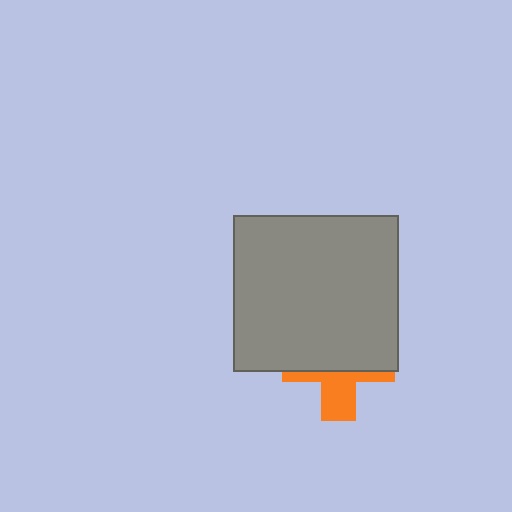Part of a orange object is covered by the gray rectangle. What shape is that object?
It is a cross.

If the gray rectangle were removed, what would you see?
You would see the complete orange cross.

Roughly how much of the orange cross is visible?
A small part of it is visible (roughly 38%).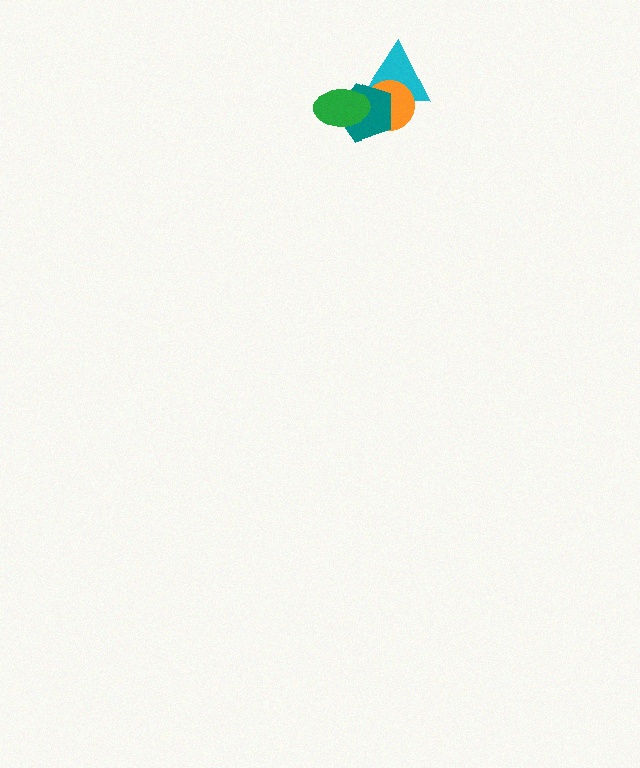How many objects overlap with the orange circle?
3 objects overlap with the orange circle.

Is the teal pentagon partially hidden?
Yes, it is partially covered by another shape.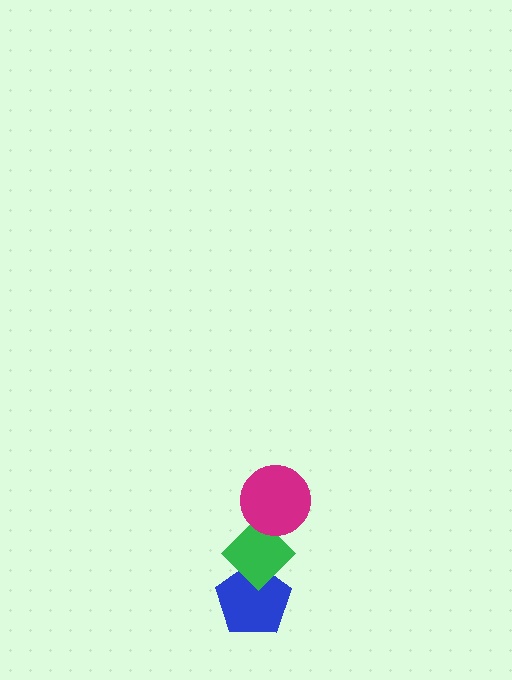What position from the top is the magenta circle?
The magenta circle is 1st from the top.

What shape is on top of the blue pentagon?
The green diamond is on top of the blue pentagon.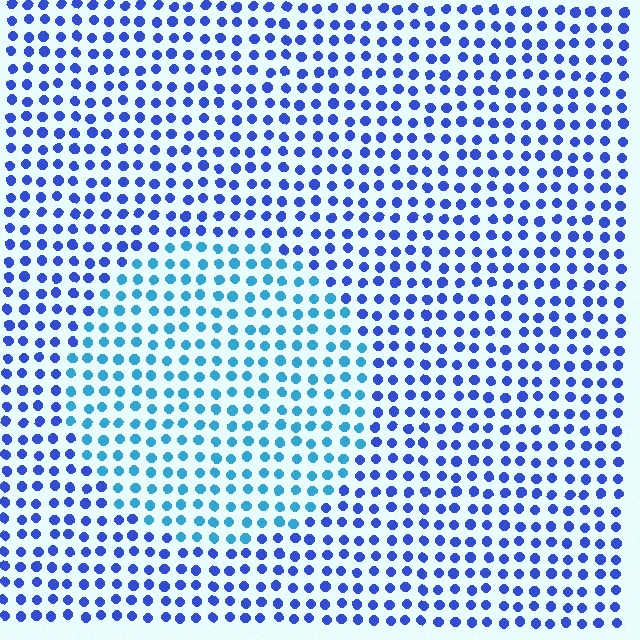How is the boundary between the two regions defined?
The boundary is defined purely by a slight shift in hue (about 34 degrees). Spacing, size, and orientation are identical on both sides.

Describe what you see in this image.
The image is filled with small blue elements in a uniform arrangement. A circle-shaped region is visible where the elements are tinted to a slightly different hue, forming a subtle color boundary.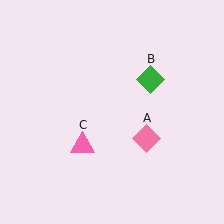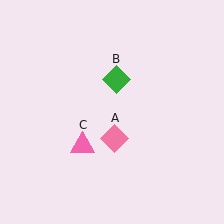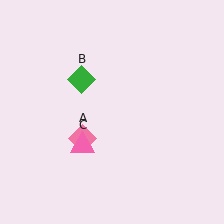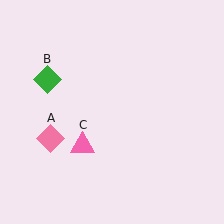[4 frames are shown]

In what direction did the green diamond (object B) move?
The green diamond (object B) moved left.